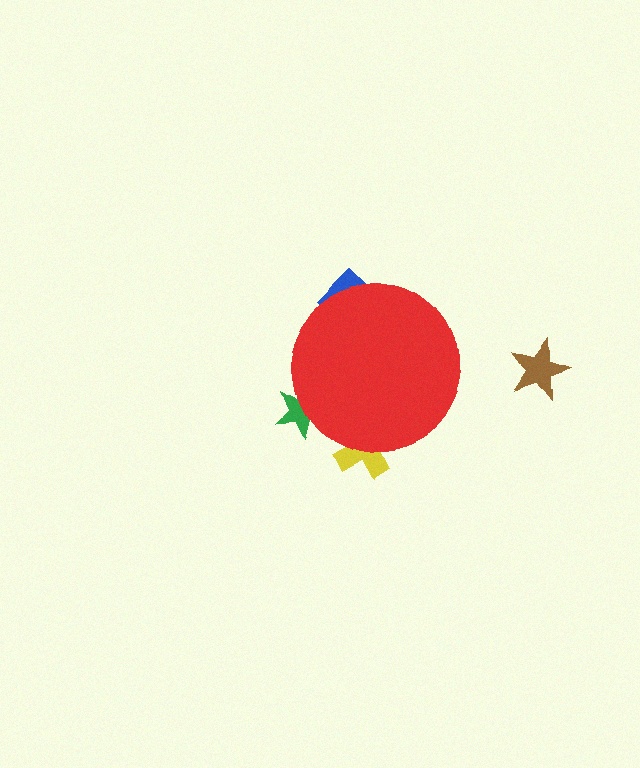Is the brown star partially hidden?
No, the brown star is fully visible.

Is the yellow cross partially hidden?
Yes, the yellow cross is partially hidden behind the red circle.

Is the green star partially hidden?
Yes, the green star is partially hidden behind the red circle.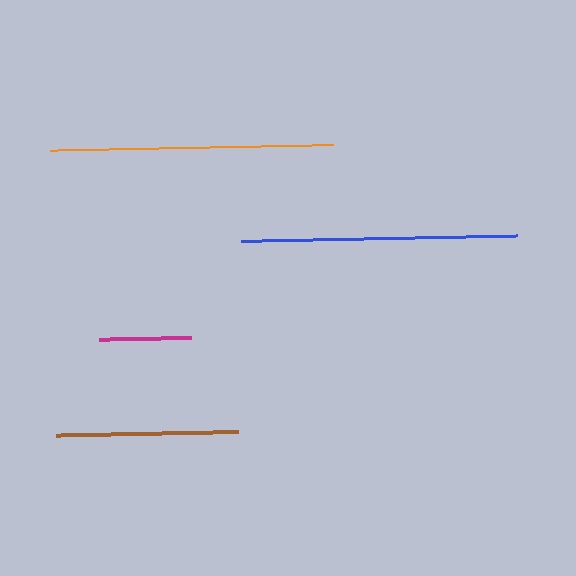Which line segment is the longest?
The orange line is the longest at approximately 283 pixels.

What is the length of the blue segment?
The blue segment is approximately 276 pixels long.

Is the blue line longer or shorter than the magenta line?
The blue line is longer than the magenta line.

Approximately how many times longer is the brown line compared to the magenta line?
The brown line is approximately 2.0 times the length of the magenta line.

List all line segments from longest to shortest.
From longest to shortest: orange, blue, brown, magenta.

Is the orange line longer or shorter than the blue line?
The orange line is longer than the blue line.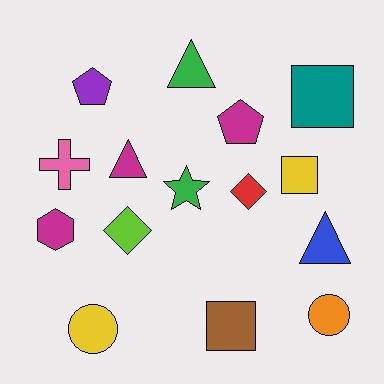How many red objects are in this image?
There is 1 red object.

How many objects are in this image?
There are 15 objects.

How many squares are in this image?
There are 3 squares.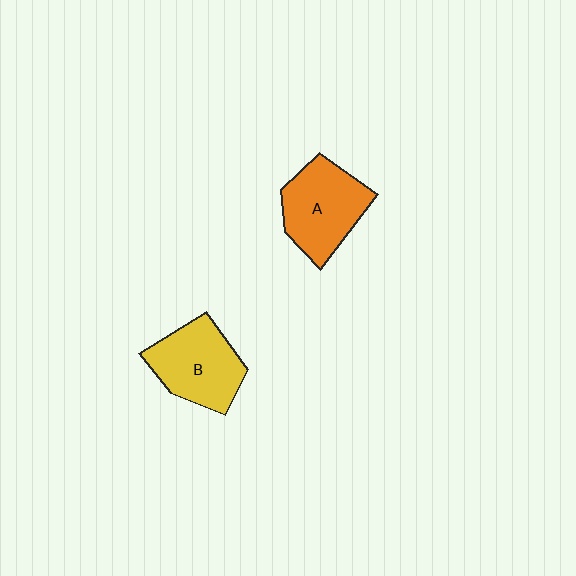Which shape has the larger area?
Shape A (orange).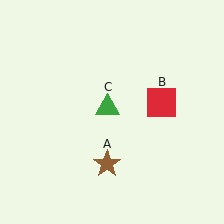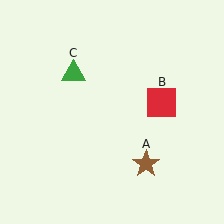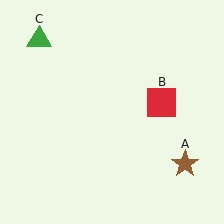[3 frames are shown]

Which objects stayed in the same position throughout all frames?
Red square (object B) remained stationary.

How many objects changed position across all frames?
2 objects changed position: brown star (object A), green triangle (object C).